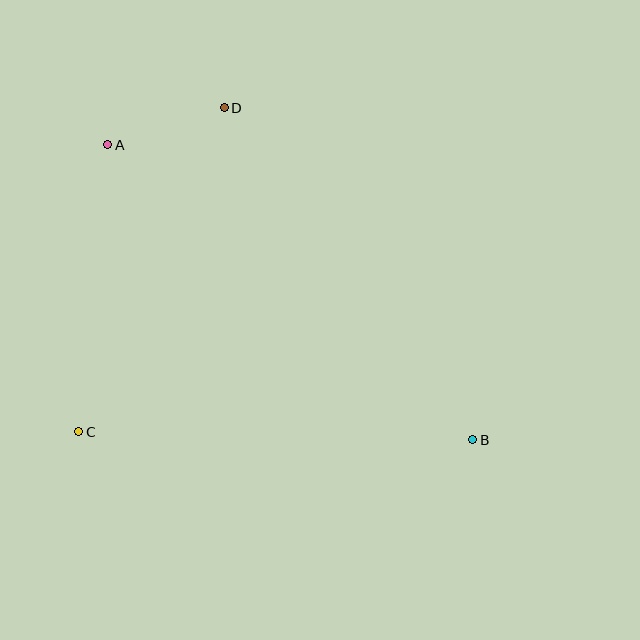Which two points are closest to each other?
Points A and D are closest to each other.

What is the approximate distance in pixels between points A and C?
The distance between A and C is approximately 288 pixels.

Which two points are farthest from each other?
Points A and B are farthest from each other.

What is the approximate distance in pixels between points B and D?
The distance between B and D is approximately 415 pixels.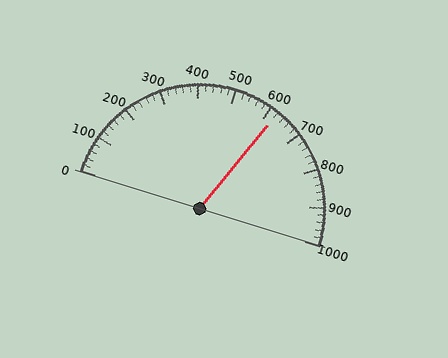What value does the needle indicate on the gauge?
The needle indicates approximately 620.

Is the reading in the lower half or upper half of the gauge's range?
The reading is in the upper half of the range (0 to 1000).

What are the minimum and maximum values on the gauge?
The gauge ranges from 0 to 1000.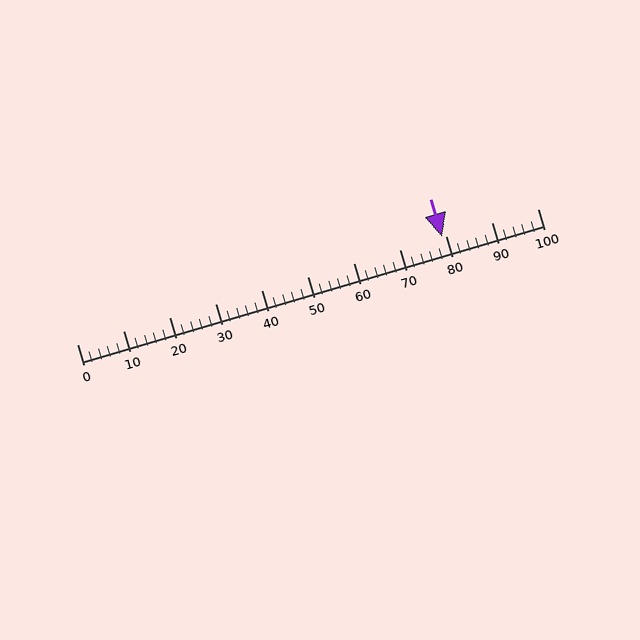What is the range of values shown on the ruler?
The ruler shows values from 0 to 100.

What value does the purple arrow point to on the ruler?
The purple arrow points to approximately 79.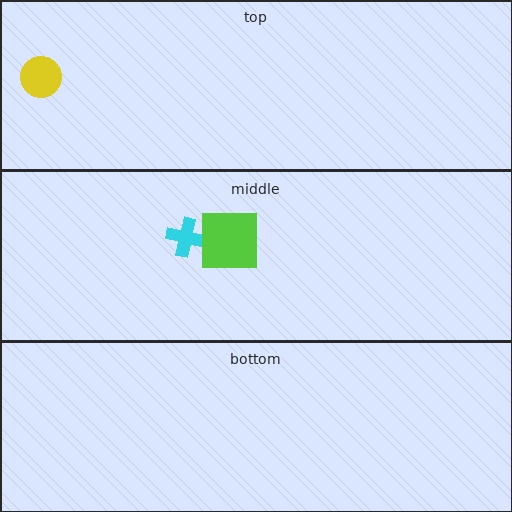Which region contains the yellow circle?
The top region.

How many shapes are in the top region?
1.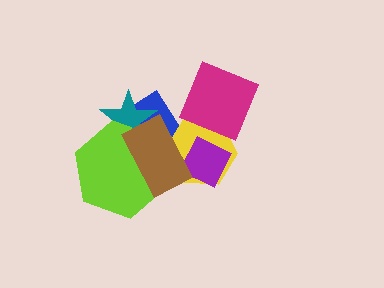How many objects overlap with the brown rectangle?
5 objects overlap with the brown rectangle.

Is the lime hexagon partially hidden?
Yes, it is partially covered by another shape.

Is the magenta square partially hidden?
No, no other shape covers it.